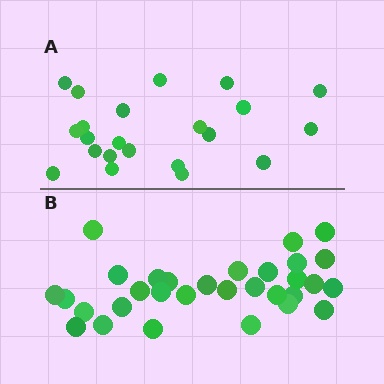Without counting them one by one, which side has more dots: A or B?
Region B (the bottom region) has more dots.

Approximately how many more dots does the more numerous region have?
Region B has roughly 8 or so more dots than region A.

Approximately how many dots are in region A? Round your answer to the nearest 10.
About 20 dots. (The exact count is 22, which rounds to 20.)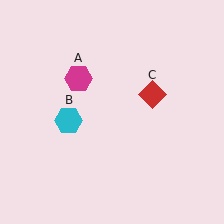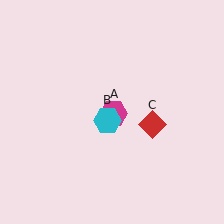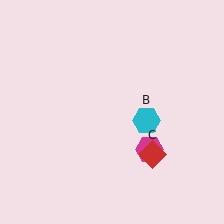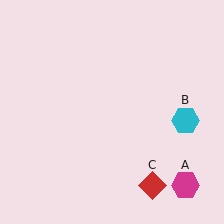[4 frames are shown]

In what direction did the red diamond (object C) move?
The red diamond (object C) moved down.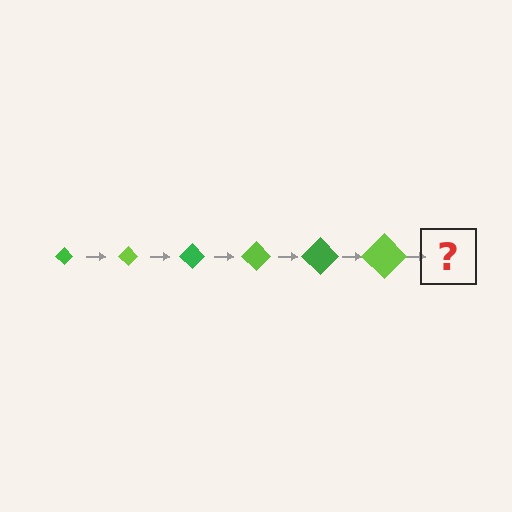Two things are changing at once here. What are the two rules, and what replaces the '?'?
The two rules are that the diamond grows larger each step and the color cycles through green and lime. The '?' should be a green diamond, larger than the previous one.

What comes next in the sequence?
The next element should be a green diamond, larger than the previous one.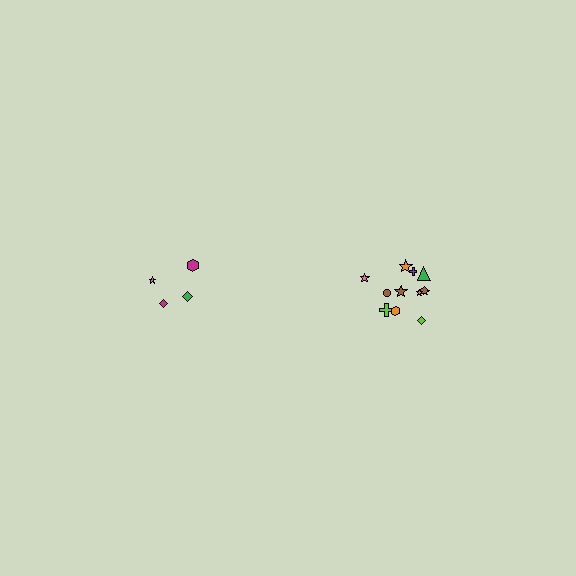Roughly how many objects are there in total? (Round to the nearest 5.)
Roughly 15 objects in total.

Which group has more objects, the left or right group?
The right group.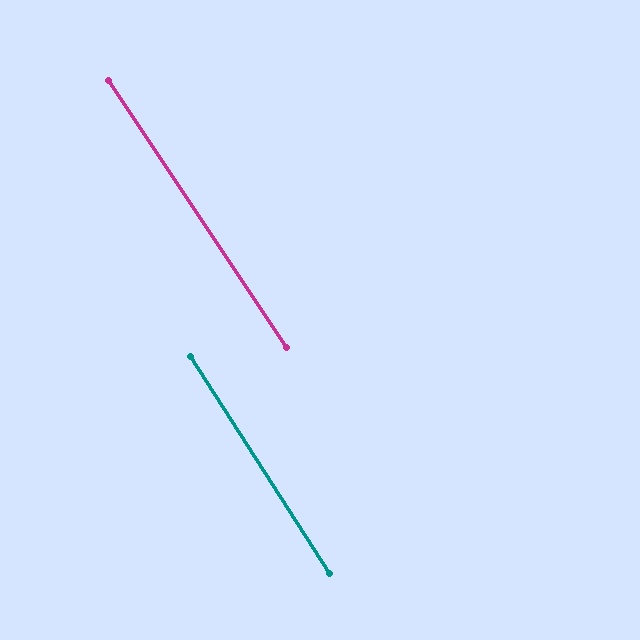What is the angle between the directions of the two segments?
Approximately 1 degree.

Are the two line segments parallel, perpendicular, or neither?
Parallel — their directions differ by only 0.8°.